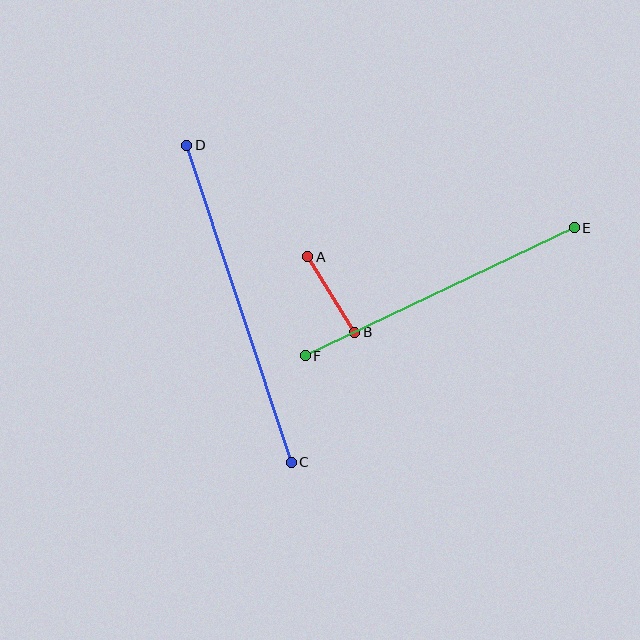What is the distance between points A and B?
The distance is approximately 89 pixels.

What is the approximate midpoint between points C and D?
The midpoint is at approximately (239, 304) pixels.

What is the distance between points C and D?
The distance is approximately 334 pixels.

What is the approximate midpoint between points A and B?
The midpoint is at approximately (331, 295) pixels.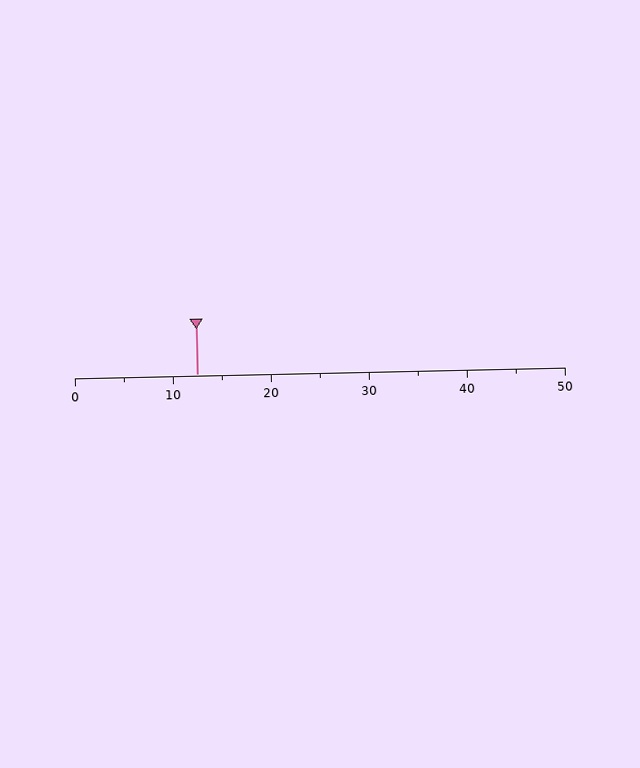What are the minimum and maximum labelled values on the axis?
The axis runs from 0 to 50.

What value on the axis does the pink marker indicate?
The marker indicates approximately 12.5.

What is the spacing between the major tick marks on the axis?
The major ticks are spaced 10 apart.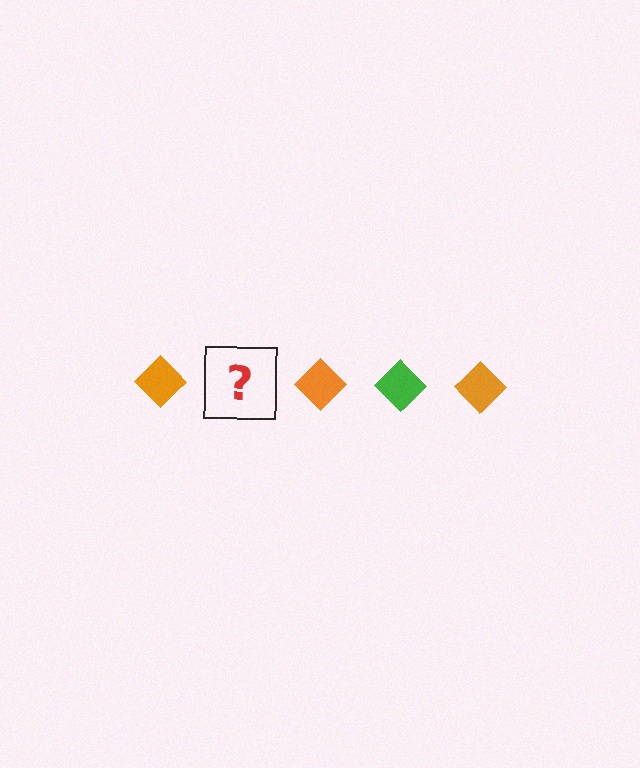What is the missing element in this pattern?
The missing element is a green diamond.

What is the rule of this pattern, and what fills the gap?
The rule is that the pattern cycles through orange, green diamonds. The gap should be filled with a green diamond.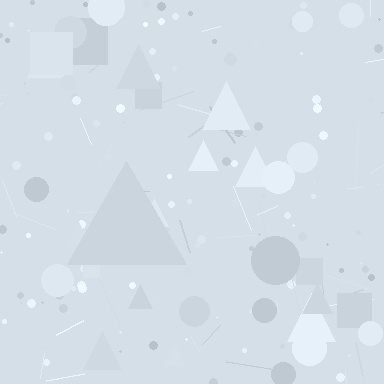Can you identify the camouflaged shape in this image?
The camouflaged shape is a triangle.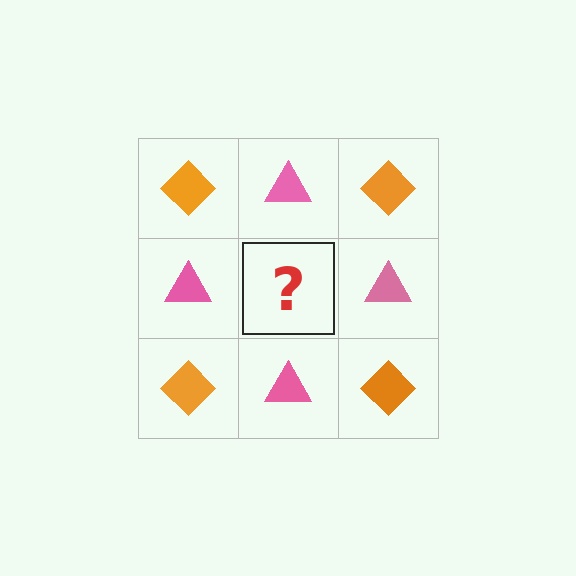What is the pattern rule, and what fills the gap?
The rule is that it alternates orange diamond and pink triangle in a checkerboard pattern. The gap should be filled with an orange diamond.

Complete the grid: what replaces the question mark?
The question mark should be replaced with an orange diamond.